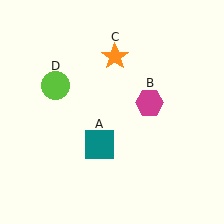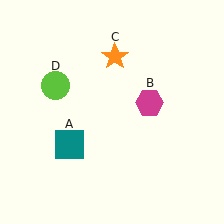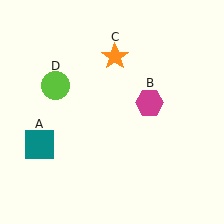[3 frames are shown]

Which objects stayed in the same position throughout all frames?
Magenta hexagon (object B) and orange star (object C) and lime circle (object D) remained stationary.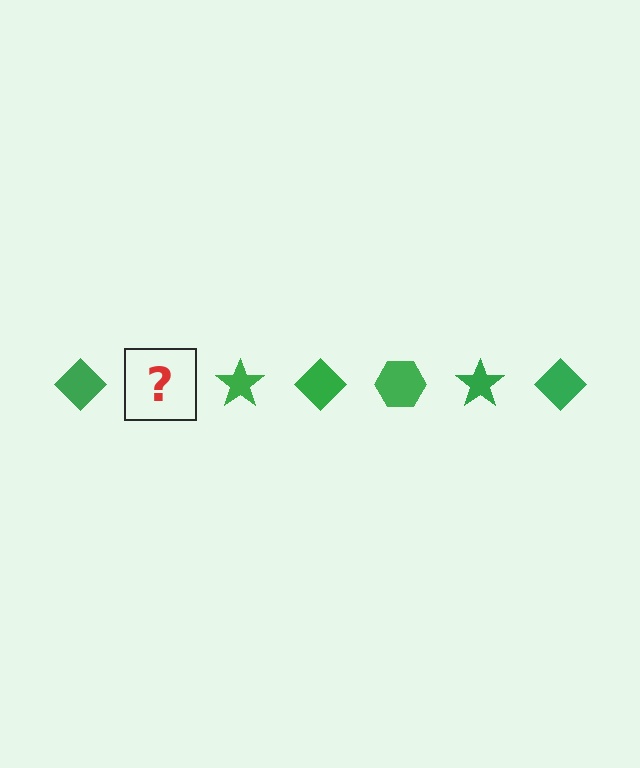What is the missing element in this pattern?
The missing element is a green hexagon.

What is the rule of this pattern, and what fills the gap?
The rule is that the pattern cycles through diamond, hexagon, star shapes in green. The gap should be filled with a green hexagon.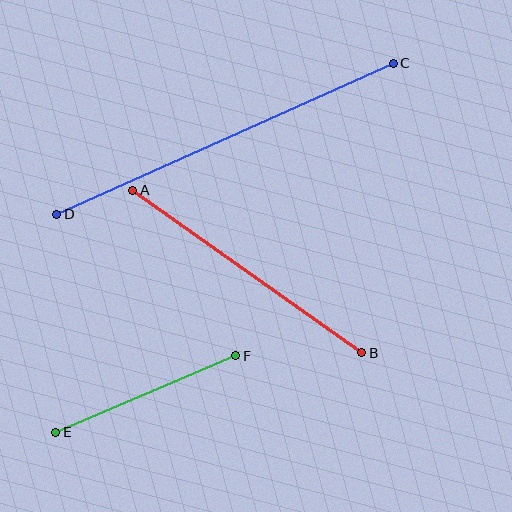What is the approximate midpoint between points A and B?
The midpoint is at approximately (247, 271) pixels.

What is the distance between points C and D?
The distance is approximately 369 pixels.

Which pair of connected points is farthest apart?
Points C and D are farthest apart.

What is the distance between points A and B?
The distance is approximately 281 pixels.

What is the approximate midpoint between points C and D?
The midpoint is at approximately (225, 139) pixels.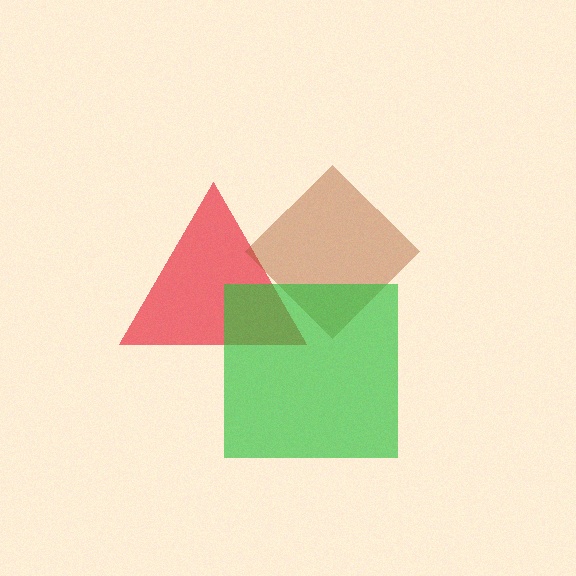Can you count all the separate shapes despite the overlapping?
Yes, there are 3 separate shapes.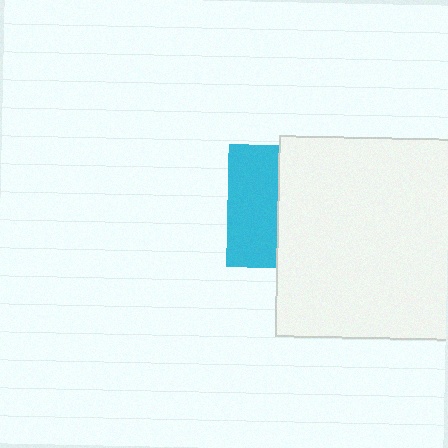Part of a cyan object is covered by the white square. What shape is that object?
It is a square.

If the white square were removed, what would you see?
You would see the complete cyan square.